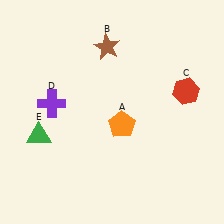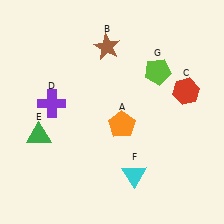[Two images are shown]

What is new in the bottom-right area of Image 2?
A cyan triangle (F) was added in the bottom-right area of Image 2.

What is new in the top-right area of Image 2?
A lime pentagon (G) was added in the top-right area of Image 2.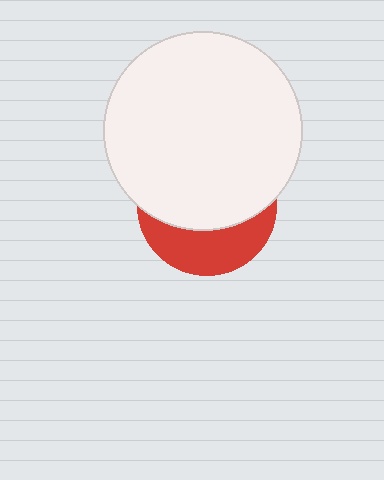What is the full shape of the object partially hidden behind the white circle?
The partially hidden object is a red circle.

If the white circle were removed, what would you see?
You would see the complete red circle.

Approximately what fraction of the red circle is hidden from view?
Roughly 65% of the red circle is hidden behind the white circle.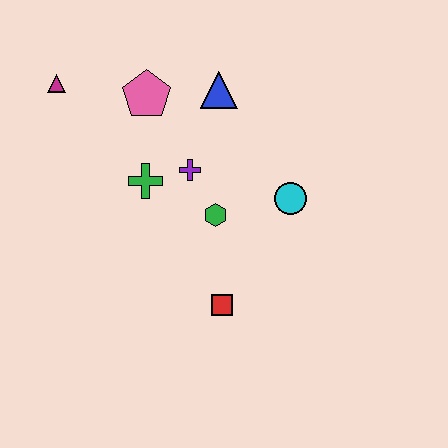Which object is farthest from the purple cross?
The magenta triangle is farthest from the purple cross.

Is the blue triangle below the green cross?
No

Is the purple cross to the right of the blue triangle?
No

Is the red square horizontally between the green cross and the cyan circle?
Yes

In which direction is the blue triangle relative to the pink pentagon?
The blue triangle is to the right of the pink pentagon.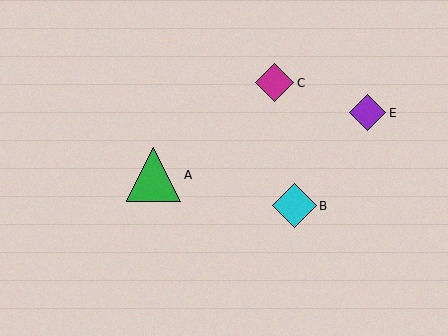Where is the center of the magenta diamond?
The center of the magenta diamond is at (275, 83).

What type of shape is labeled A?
Shape A is a green triangle.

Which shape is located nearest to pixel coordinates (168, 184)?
The green triangle (labeled A) at (154, 175) is nearest to that location.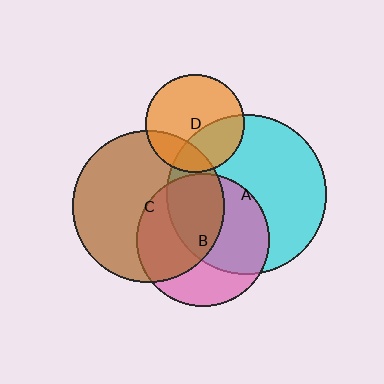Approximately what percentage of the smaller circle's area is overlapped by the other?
Approximately 20%.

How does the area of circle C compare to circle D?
Approximately 2.4 times.